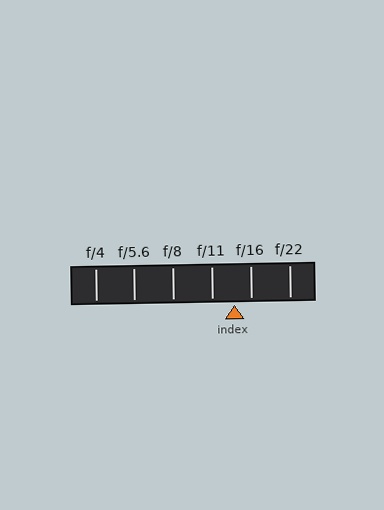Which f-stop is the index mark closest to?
The index mark is closest to f/16.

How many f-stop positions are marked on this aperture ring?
There are 6 f-stop positions marked.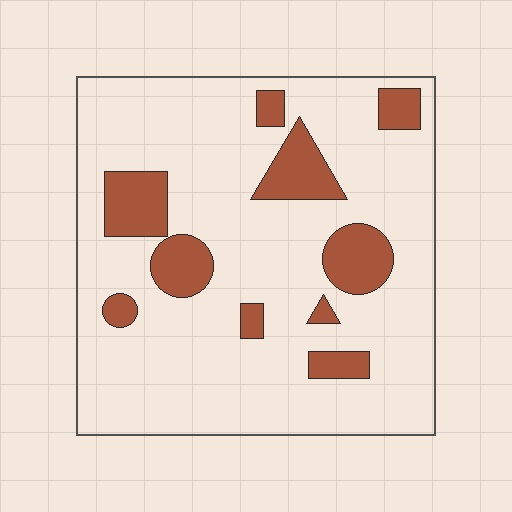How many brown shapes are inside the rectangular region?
10.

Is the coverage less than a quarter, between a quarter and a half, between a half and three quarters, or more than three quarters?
Less than a quarter.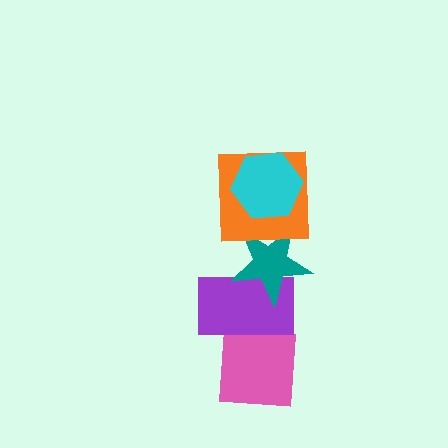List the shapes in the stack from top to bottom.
From top to bottom: the cyan hexagon, the orange square, the teal star, the purple rectangle, the pink square.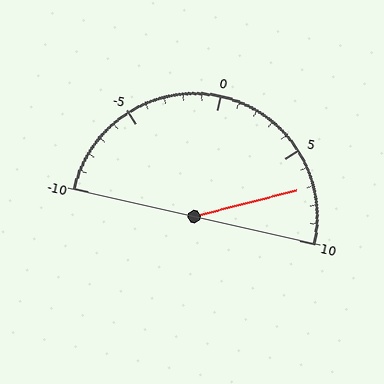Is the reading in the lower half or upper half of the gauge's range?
The reading is in the upper half of the range (-10 to 10).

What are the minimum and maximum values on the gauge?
The gauge ranges from -10 to 10.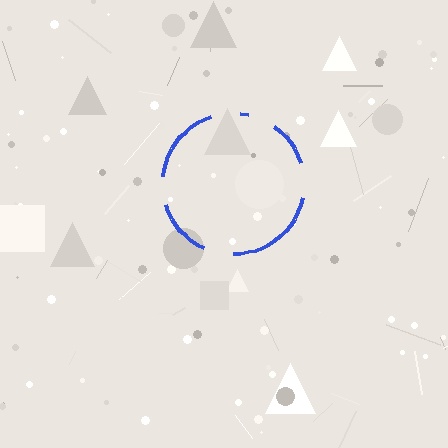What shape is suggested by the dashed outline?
The dashed outline suggests a circle.